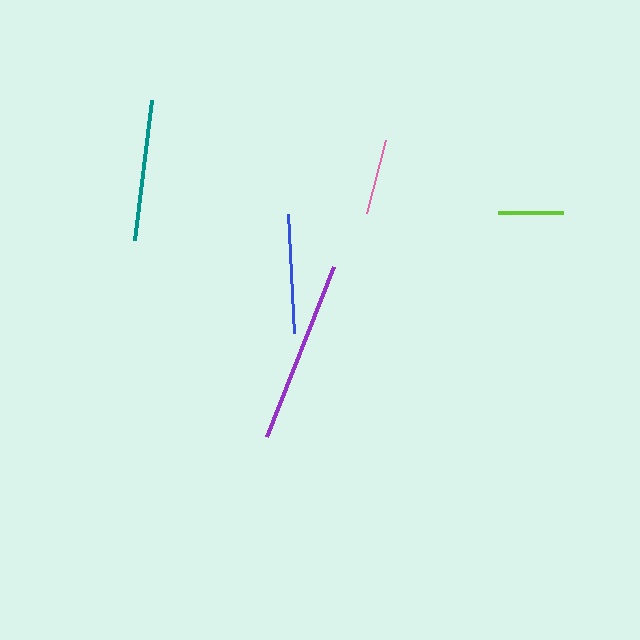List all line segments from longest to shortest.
From longest to shortest: purple, teal, blue, pink, lime.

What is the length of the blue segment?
The blue segment is approximately 119 pixels long.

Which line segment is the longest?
The purple line is the longest at approximately 182 pixels.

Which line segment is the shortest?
The lime line is the shortest at approximately 65 pixels.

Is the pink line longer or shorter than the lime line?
The pink line is longer than the lime line.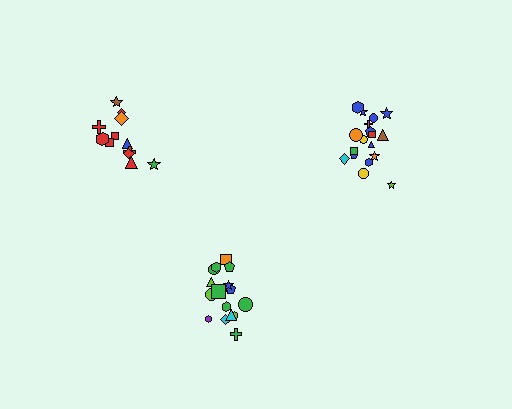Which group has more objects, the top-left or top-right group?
The top-right group.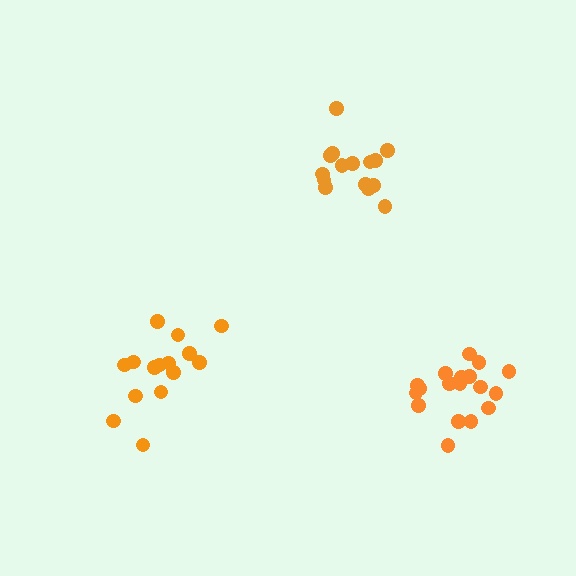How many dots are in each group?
Group 1: 15 dots, Group 2: 15 dots, Group 3: 19 dots (49 total).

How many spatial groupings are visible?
There are 3 spatial groupings.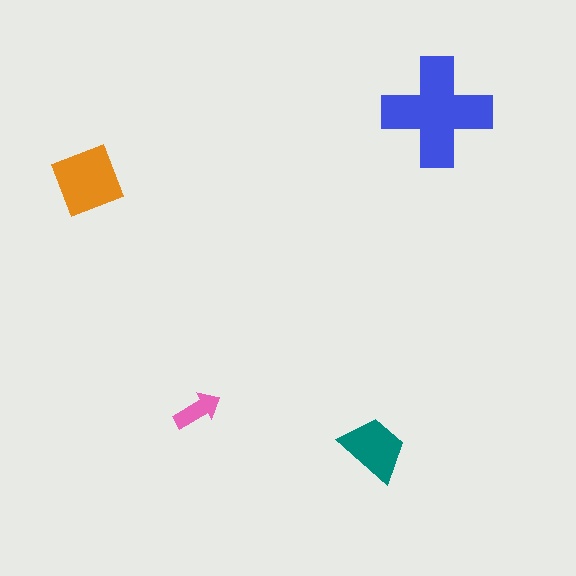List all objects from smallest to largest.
The pink arrow, the teal trapezoid, the orange diamond, the blue cross.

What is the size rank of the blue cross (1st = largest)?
1st.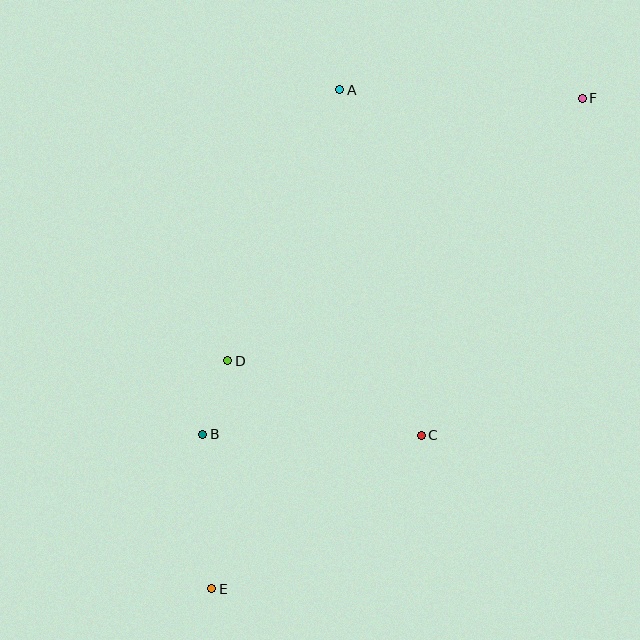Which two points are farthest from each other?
Points E and F are farthest from each other.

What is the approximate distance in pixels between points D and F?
The distance between D and F is approximately 441 pixels.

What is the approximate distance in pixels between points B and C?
The distance between B and C is approximately 218 pixels.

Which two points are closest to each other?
Points B and D are closest to each other.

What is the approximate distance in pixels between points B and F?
The distance between B and F is approximately 507 pixels.